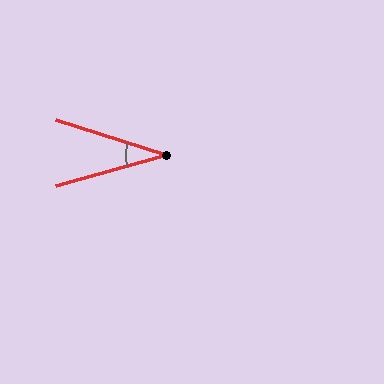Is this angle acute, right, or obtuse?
It is acute.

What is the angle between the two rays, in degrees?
Approximately 33 degrees.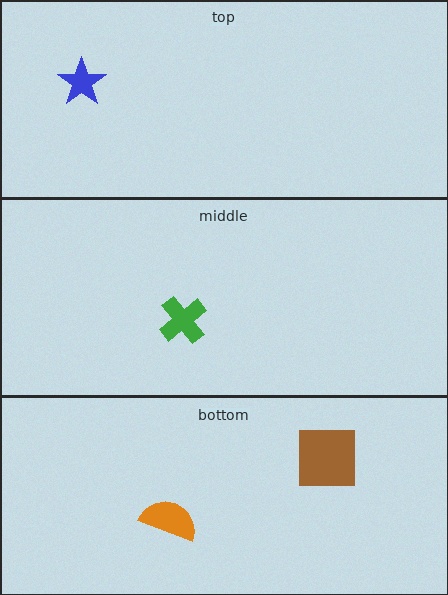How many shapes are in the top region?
1.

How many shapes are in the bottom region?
2.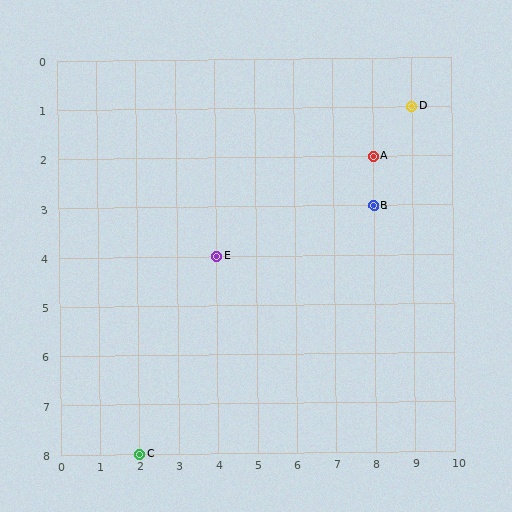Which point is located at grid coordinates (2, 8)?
Point C is at (2, 8).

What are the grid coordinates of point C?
Point C is at grid coordinates (2, 8).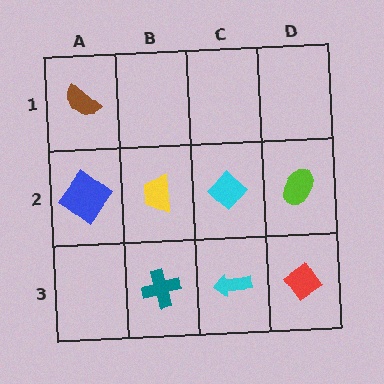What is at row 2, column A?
A blue diamond.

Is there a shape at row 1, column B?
No, that cell is empty.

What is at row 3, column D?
A red diamond.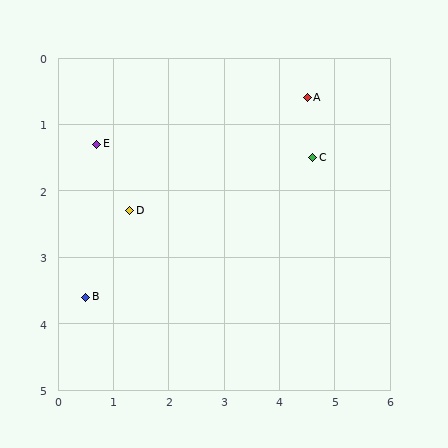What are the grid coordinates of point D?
Point D is at approximately (1.3, 2.3).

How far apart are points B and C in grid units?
Points B and C are about 4.6 grid units apart.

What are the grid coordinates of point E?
Point E is at approximately (0.7, 1.3).